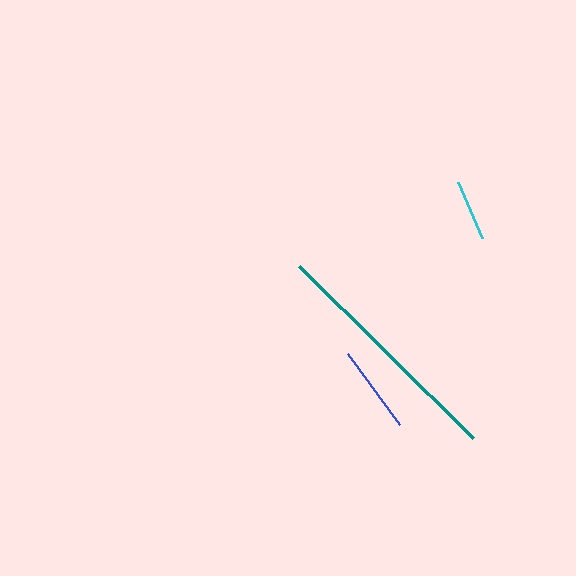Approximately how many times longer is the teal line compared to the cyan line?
The teal line is approximately 4.0 times the length of the cyan line.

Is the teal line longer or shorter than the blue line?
The teal line is longer than the blue line.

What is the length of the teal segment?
The teal segment is approximately 245 pixels long.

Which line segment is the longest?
The teal line is the longest at approximately 245 pixels.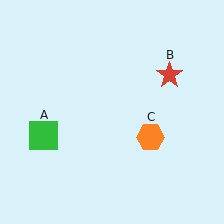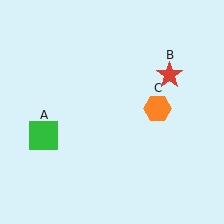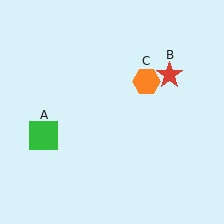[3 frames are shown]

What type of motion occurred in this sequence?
The orange hexagon (object C) rotated counterclockwise around the center of the scene.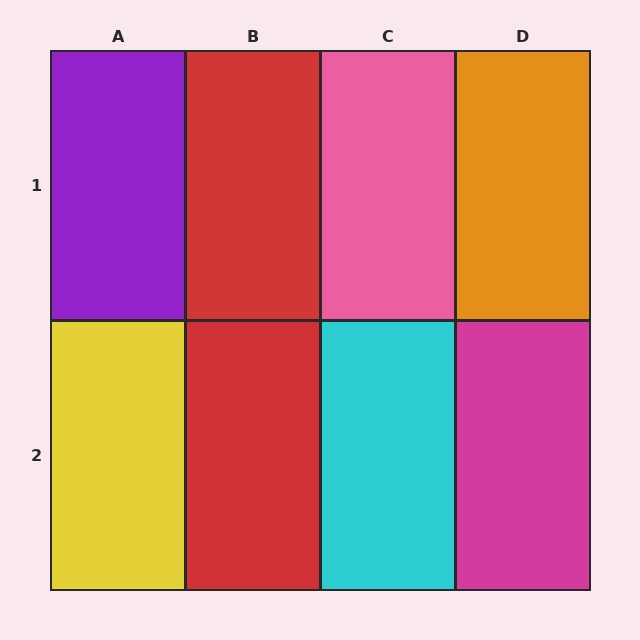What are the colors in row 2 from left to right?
Yellow, red, cyan, magenta.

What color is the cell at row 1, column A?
Purple.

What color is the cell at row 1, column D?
Orange.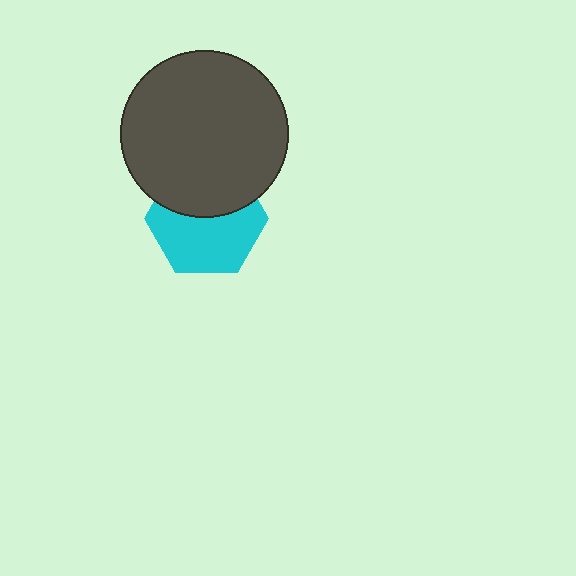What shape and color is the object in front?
The object in front is a dark gray circle.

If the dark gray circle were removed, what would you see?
You would see the complete cyan hexagon.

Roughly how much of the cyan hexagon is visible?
About half of it is visible (roughly 58%).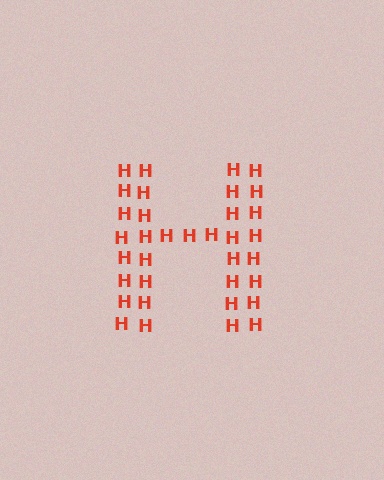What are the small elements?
The small elements are letter H's.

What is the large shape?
The large shape is the letter H.